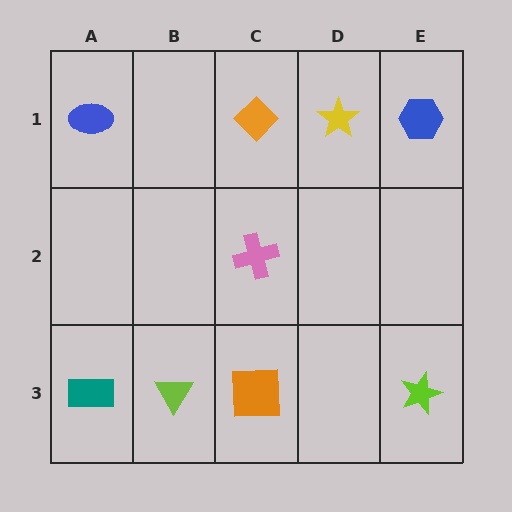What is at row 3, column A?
A teal rectangle.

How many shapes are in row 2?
1 shape.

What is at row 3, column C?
An orange square.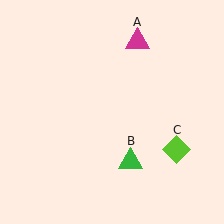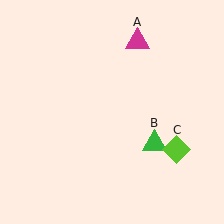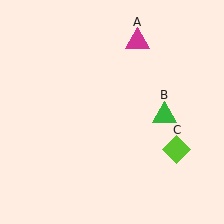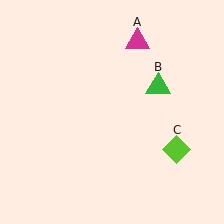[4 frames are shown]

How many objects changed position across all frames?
1 object changed position: green triangle (object B).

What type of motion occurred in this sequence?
The green triangle (object B) rotated counterclockwise around the center of the scene.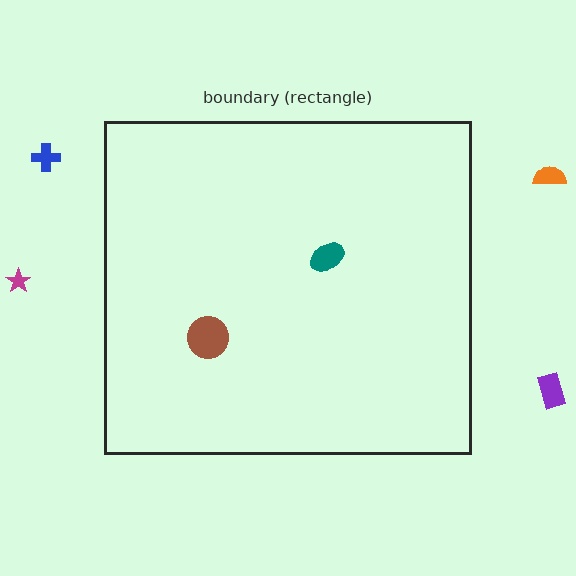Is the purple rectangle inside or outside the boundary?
Outside.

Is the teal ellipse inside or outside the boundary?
Inside.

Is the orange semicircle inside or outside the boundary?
Outside.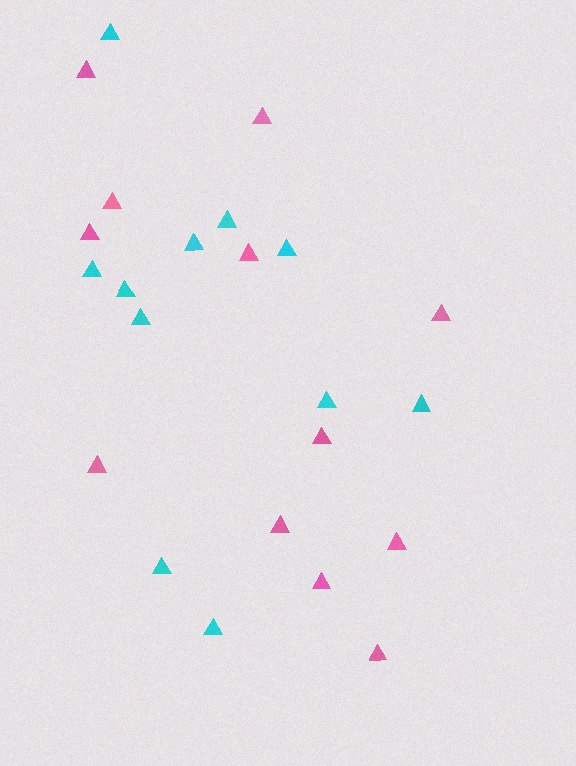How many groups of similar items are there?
There are 2 groups: one group of cyan triangles (11) and one group of pink triangles (12).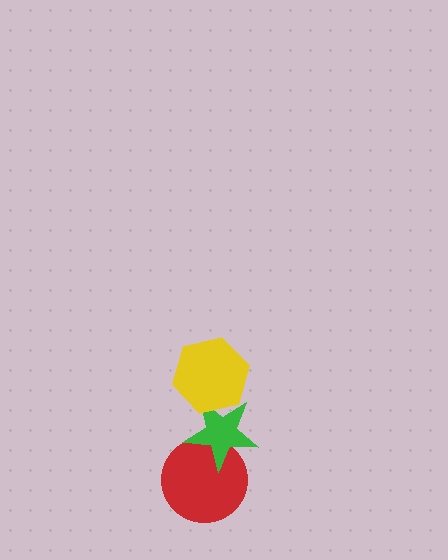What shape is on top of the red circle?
The green star is on top of the red circle.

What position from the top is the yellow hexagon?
The yellow hexagon is 1st from the top.